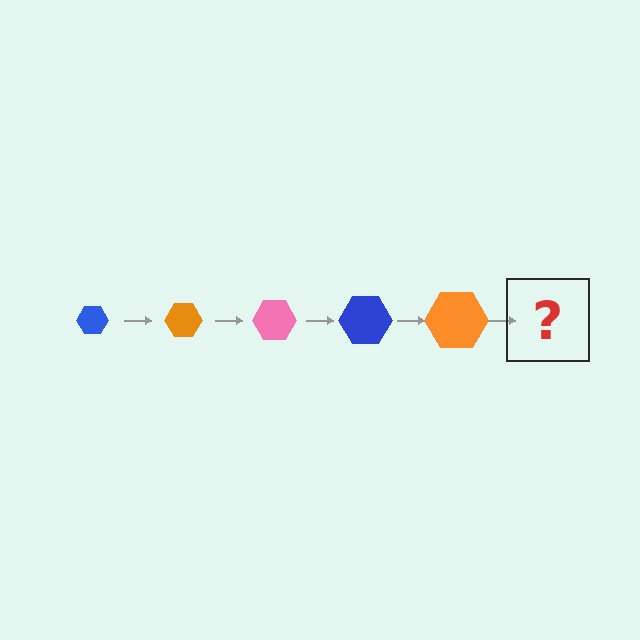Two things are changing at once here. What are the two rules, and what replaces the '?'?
The two rules are that the hexagon grows larger each step and the color cycles through blue, orange, and pink. The '?' should be a pink hexagon, larger than the previous one.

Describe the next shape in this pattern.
It should be a pink hexagon, larger than the previous one.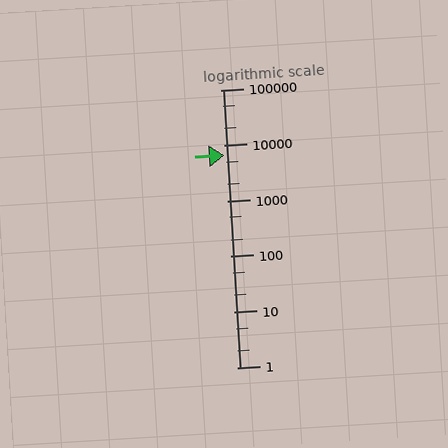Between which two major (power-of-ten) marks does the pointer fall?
The pointer is between 1000 and 10000.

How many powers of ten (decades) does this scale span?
The scale spans 5 decades, from 1 to 100000.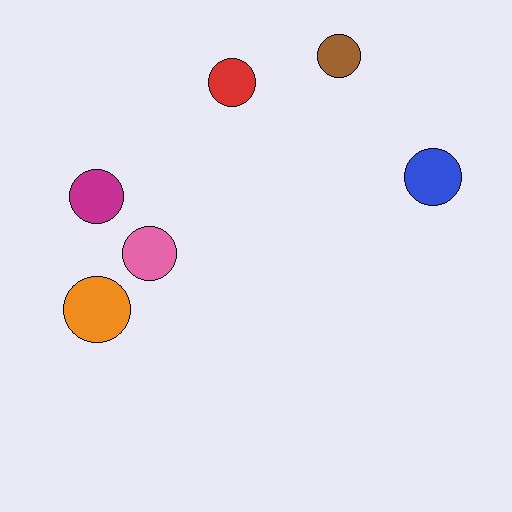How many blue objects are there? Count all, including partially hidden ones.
There is 1 blue object.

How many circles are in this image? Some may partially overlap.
There are 6 circles.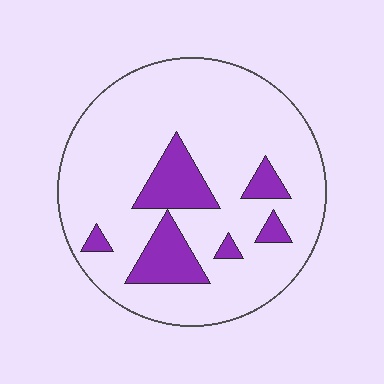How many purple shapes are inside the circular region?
6.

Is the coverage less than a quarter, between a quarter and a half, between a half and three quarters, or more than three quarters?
Less than a quarter.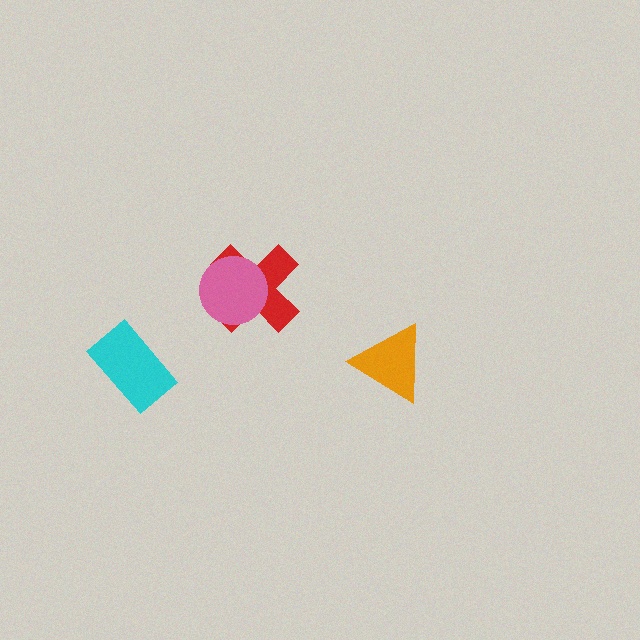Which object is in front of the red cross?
The pink circle is in front of the red cross.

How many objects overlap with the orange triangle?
0 objects overlap with the orange triangle.